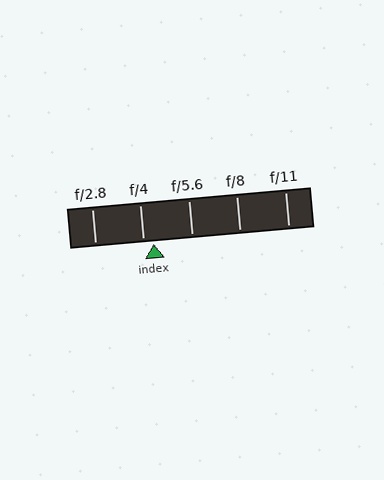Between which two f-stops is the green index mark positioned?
The index mark is between f/4 and f/5.6.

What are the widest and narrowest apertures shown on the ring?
The widest aperture shown is f/2.8 and the narrowest is f/11.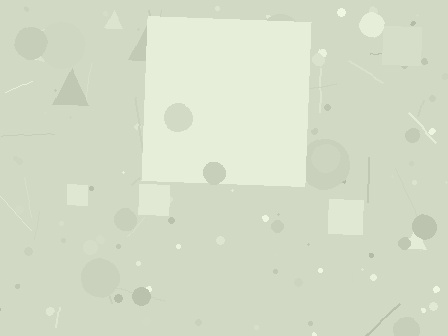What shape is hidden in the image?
A square is hidden in the image.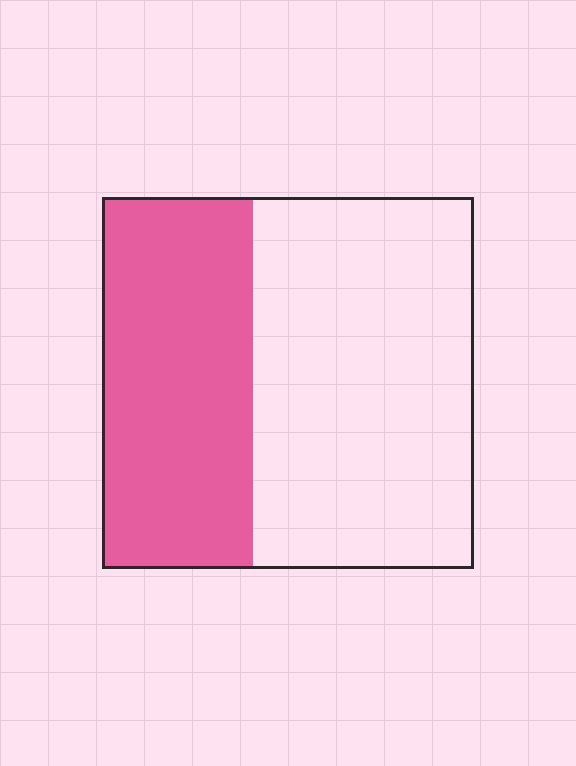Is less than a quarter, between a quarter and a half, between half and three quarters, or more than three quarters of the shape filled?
Between a quarter and a half.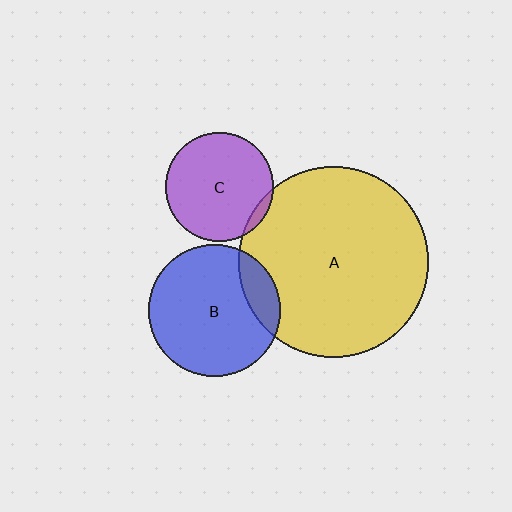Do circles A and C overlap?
Yes.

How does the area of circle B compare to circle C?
Approximately 1.5 times.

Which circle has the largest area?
Circle A (yellow).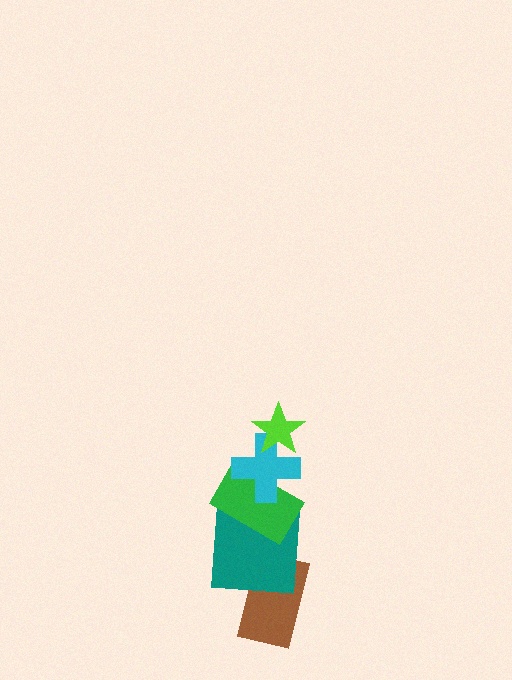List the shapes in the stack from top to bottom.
From top to bottom: the lime star, the cyan cross, the green rectangle, the teal square, the brown rectangle.